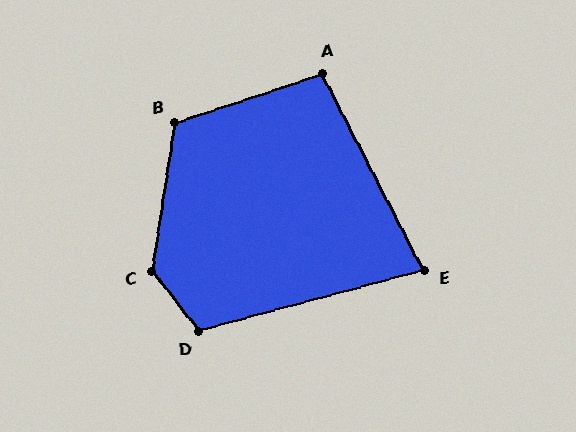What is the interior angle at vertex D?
Approximately 112 degrees (obtuse).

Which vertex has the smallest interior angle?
E, at approximately 78 degrees.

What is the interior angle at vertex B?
Approximately 117 degrees (obtuse).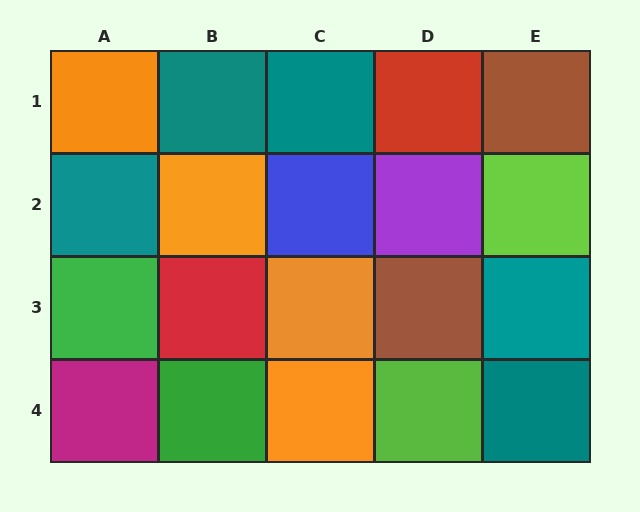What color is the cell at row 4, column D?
Lime.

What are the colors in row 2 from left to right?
Teal, orange, blue, purple, lime.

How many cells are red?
2 cells are red.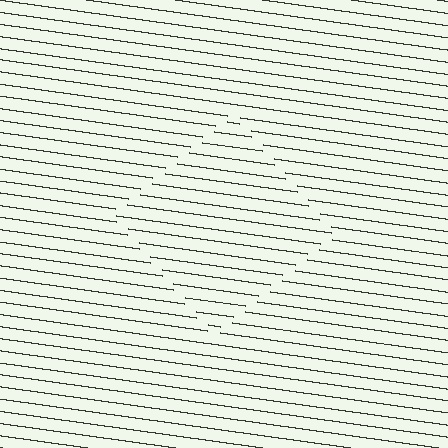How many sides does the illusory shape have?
4 sides — the line-ends trace a square.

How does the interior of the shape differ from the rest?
The interior of the shape contains the same grating, shifted by half a period — the contour is defined by the phase discontinuity where line-ends from the inner and outer gratings abut.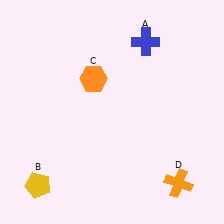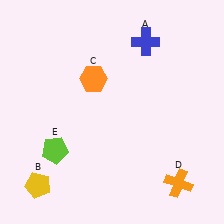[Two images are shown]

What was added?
A lime pentagon (E) was added in Image 2.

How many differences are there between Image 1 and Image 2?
There is 1 difference between the two images.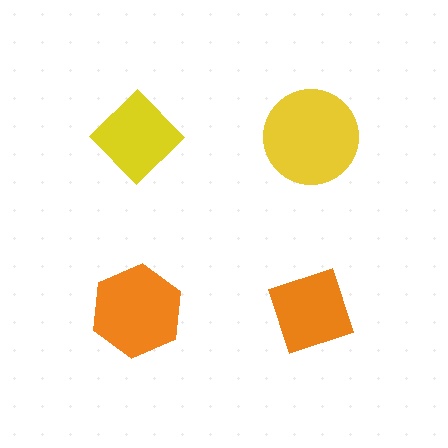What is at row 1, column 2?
A yellow circle.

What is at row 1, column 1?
A yellow diamond.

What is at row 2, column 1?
An orange hexagon.